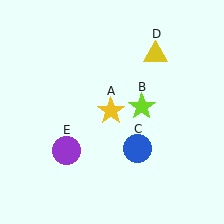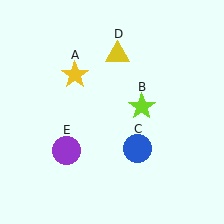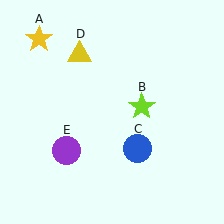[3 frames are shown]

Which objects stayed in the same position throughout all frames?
Lime star (object B) and blue circle (object C) and purple circle (object E) remained stationary.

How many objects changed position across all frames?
2 objects changed position: yellow star (object A), yellow triangle (object D).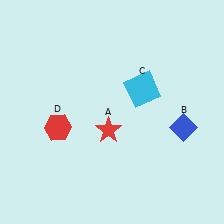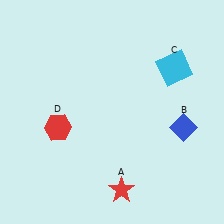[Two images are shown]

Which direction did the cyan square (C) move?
The cyan square (C) moved right.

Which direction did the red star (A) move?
The red star (A) moved down.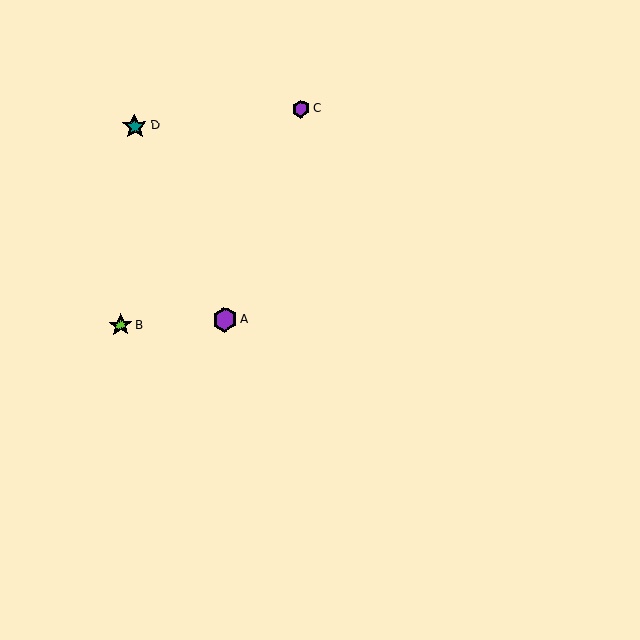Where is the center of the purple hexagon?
The center of the purple hexagon is at (301, 109).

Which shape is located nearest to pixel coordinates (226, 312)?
The purple hexagon (labeled A) at (225, 320) is nearest to that location.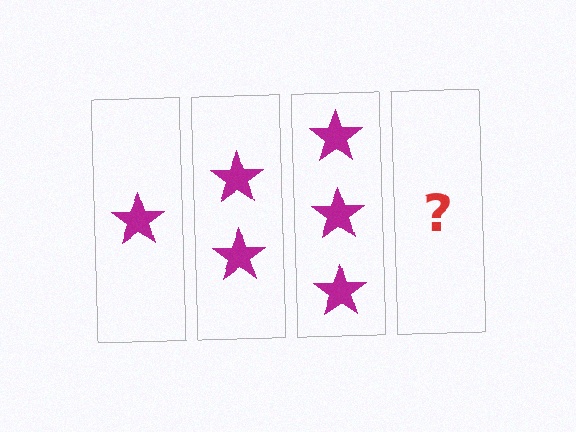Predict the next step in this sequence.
The next step is 4 stars.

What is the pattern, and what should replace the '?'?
The pattern is that each step adds one more star. The '?' should be 4 stars.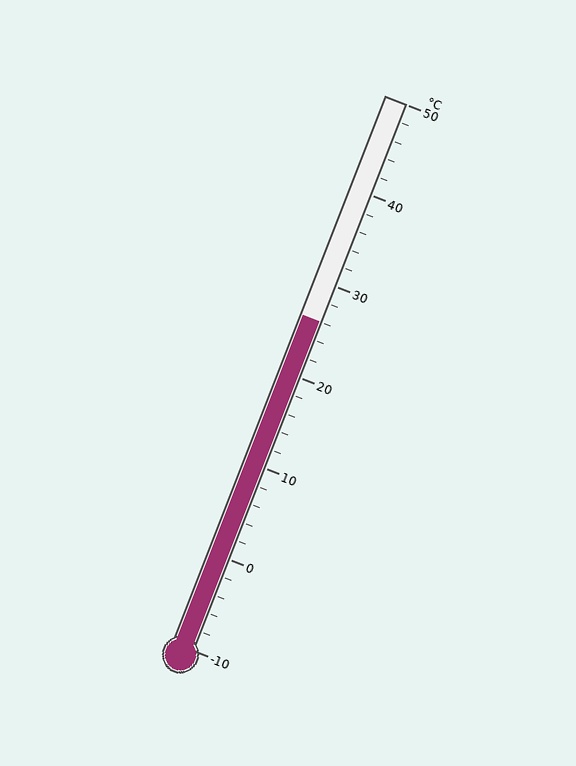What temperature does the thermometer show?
The thermometer shows approximately 26°C.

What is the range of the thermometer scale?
The thermometer scale ranges from -10°C to 50°C.